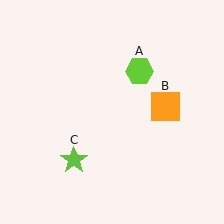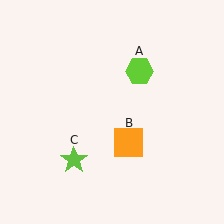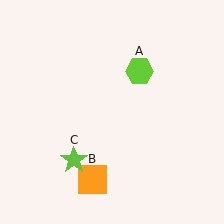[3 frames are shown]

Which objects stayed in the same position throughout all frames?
Lime hexagon (object A) and lime star (object C) remained stationary.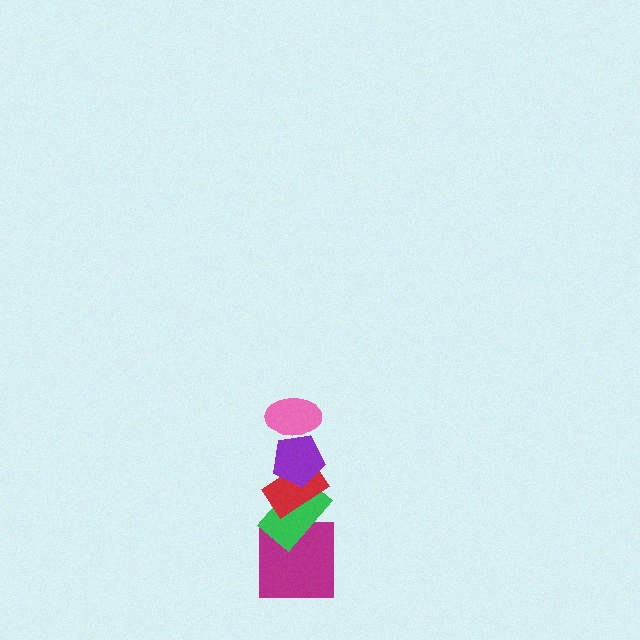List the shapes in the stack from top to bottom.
From top to bottom: the pink ellipse, the purple pentagon, the red rectangle, the green rectangle, the magenta square.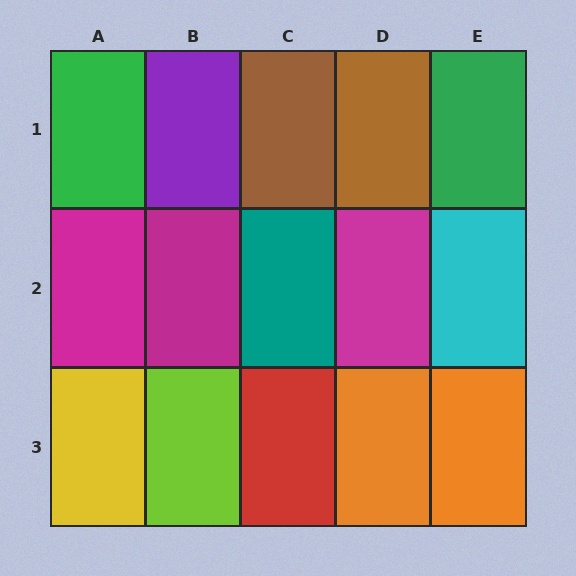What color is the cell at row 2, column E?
Cyan.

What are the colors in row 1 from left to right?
Green, purple, brown, brown, green.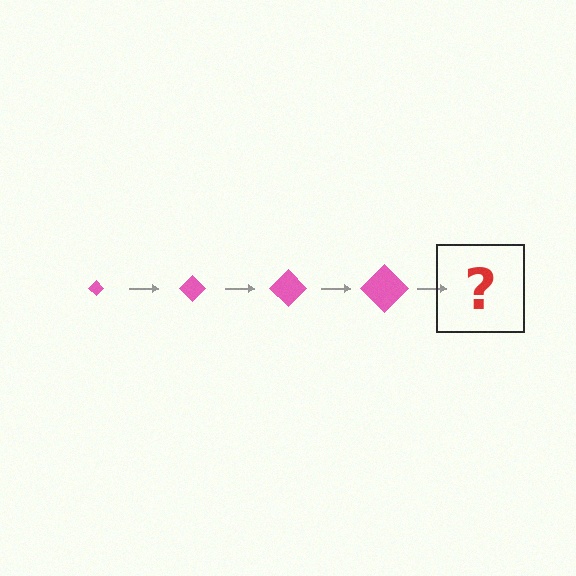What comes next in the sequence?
The next element should be a pink diamond, larger than the previous one.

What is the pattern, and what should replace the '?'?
The pattern is that the diamond gets progressively larger each step. The '?' should be a pink diamond, larger than the previous one.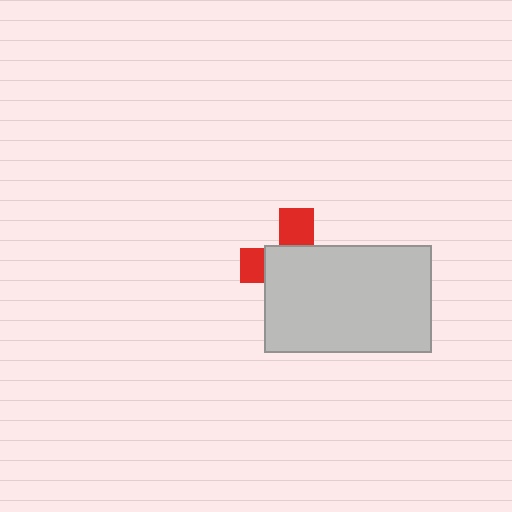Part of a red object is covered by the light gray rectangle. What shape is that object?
It is a cross.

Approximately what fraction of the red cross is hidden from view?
Roughly 68% of the red cross is hidden behind the light gray rectangle.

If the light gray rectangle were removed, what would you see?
You would see the complete red cross.